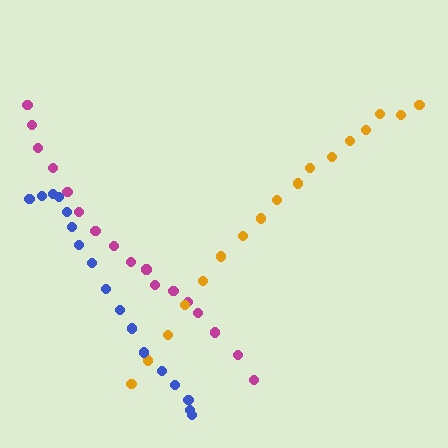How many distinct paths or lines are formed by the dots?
There are 3 distinct paths.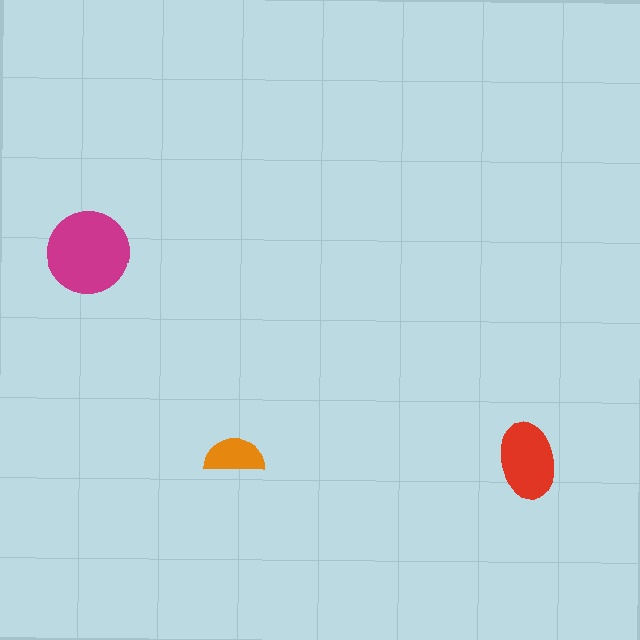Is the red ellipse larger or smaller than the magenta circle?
Smaller.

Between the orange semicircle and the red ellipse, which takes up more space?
The red ellipse.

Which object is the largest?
The magenta circle.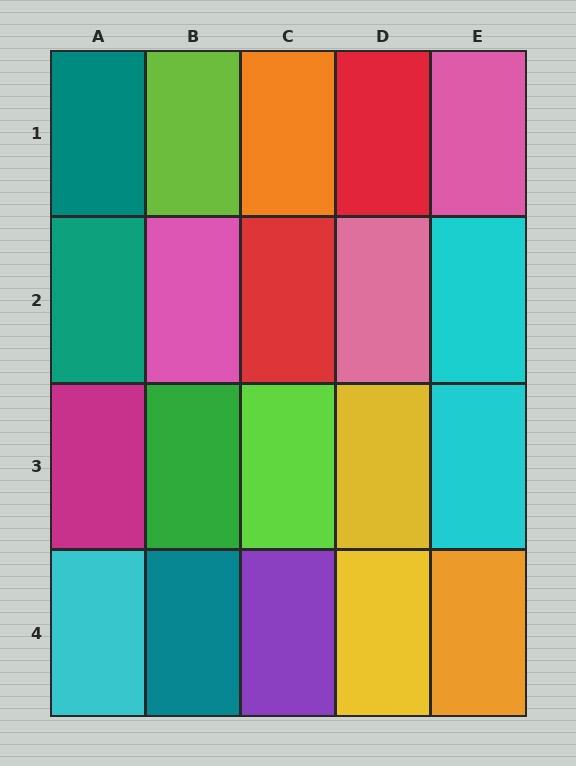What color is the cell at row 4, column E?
Orange.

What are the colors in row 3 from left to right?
Magenta, green, lime, yellow, cyan.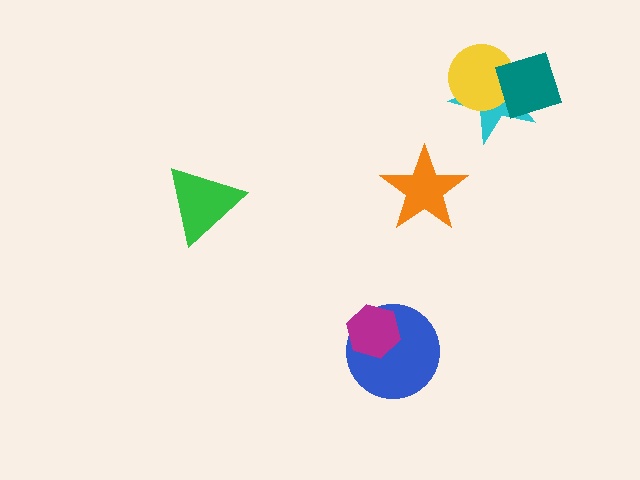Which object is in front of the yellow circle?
The teal diamond is in front of the yellow circle.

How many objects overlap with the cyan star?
2 objects overlap with the cyan star.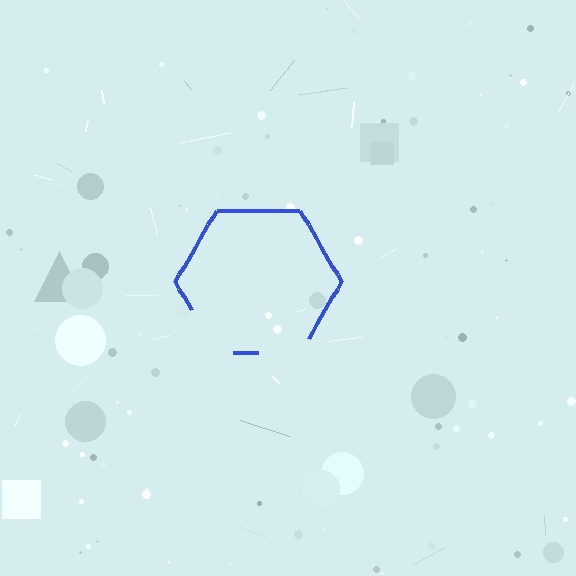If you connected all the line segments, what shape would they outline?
They would outline a hexagon.